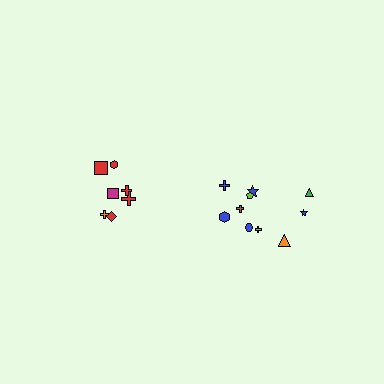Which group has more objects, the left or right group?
The right group.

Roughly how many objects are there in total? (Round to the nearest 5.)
Roughly 15 objects in total.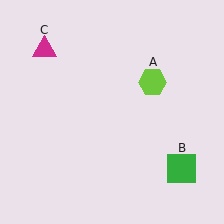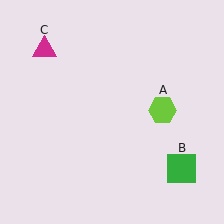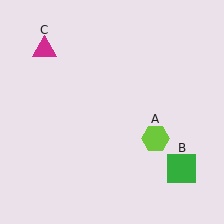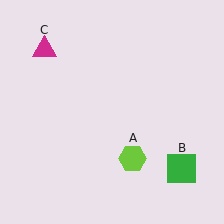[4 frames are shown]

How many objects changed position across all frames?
1 object changed position: lime hexagon (object A).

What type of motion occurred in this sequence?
The lime hexagon (object A) rotated clockwise around the center of the scene.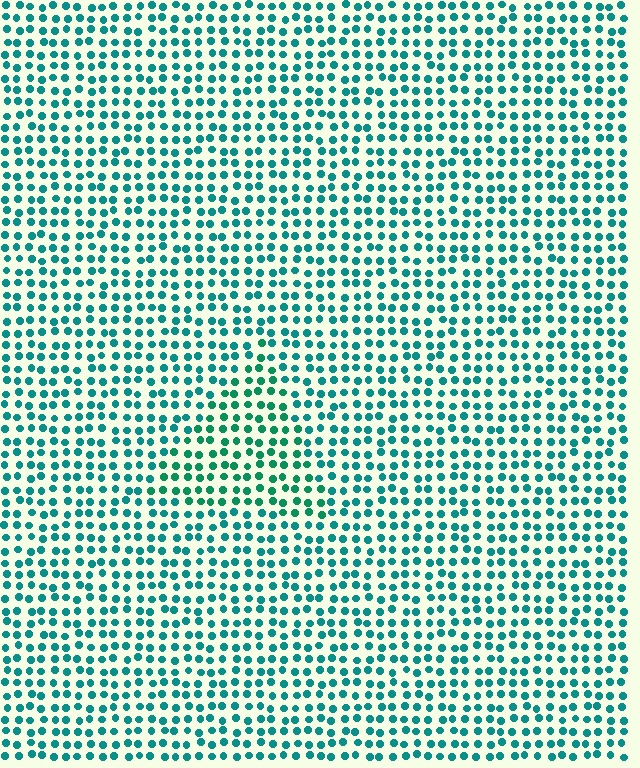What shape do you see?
I see a triangle.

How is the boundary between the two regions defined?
The boundary is defined purely by a slight shift in hue (about 21 degrees). Spacing, size, and orientation are identical on both sides.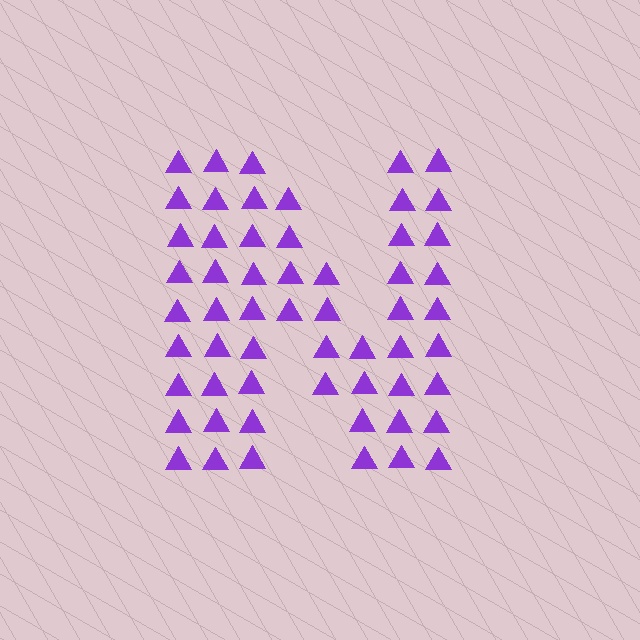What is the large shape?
The large shape is the letter N.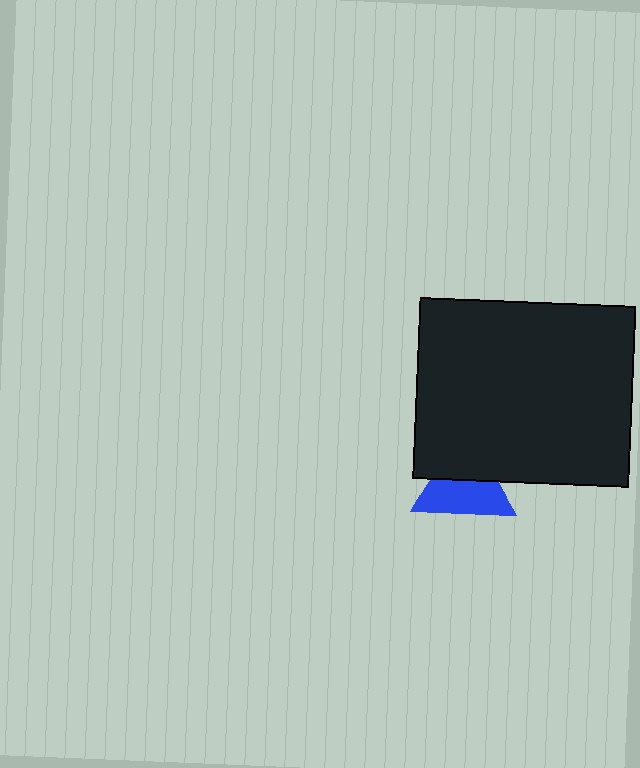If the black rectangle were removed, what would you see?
You would see the complete blue triangle.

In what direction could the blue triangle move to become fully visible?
The blue triangle could move down. That would shift it out from behind the black rectangle entirely.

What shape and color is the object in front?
The object in front is a black rectangle.